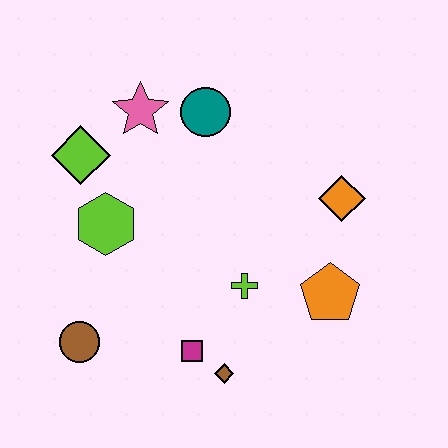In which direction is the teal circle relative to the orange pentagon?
The teal circle is above the orange pentagon.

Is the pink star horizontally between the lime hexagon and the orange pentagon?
Yes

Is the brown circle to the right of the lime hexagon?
No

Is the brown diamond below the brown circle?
Yes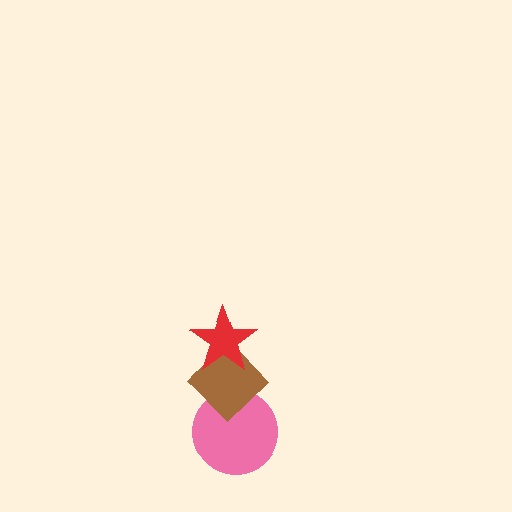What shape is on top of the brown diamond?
The red star is on top of the brown diamond.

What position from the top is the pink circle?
The pink circle is 3rd from the top.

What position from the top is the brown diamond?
The brown diamond is 2nd from the top.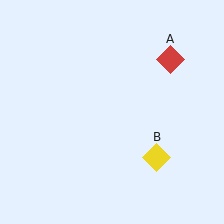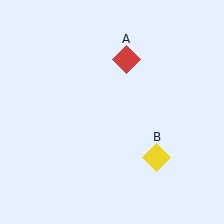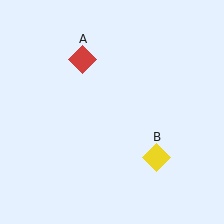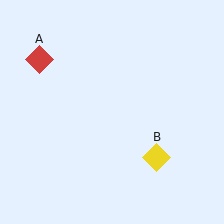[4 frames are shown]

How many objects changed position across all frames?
1 object changed position: red diamond (object A).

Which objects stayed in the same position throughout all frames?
Yellow diamond (object B) remained stationary.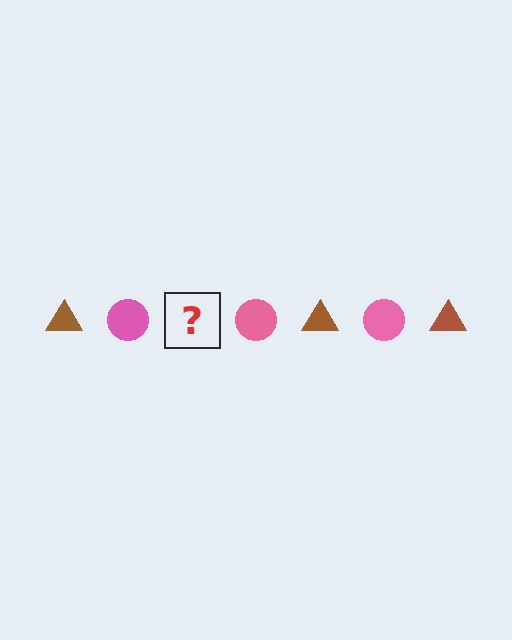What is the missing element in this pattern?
The missing element is a brown triangle.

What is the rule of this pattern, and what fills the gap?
The rule is that the pattern alternates between brown triangle and pink circle. The gap should be filled with a brown triangle.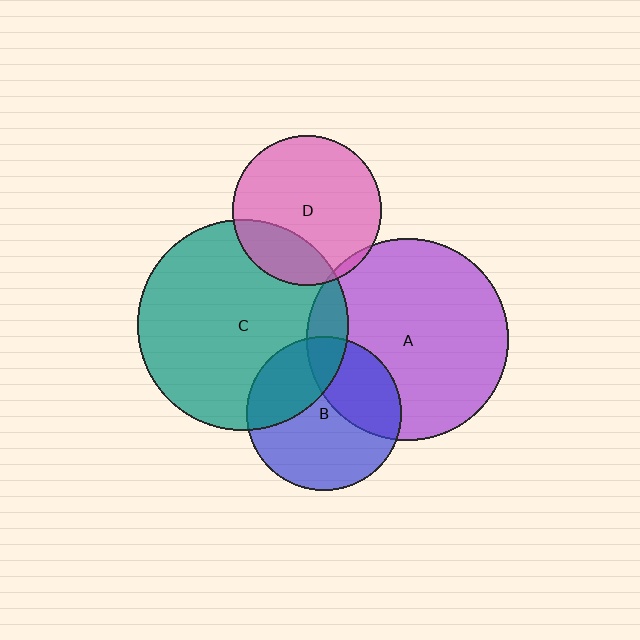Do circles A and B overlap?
Yes.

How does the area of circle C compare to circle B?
Approximately 1.9 times.